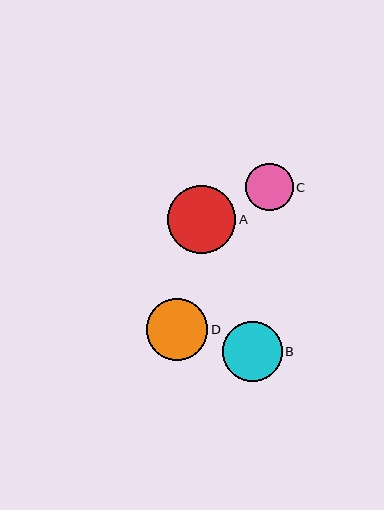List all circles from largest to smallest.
From largest to smallest: A, D, B, C.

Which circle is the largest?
Circle A is the largest with a size of approximately 68 pixels.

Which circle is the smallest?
Circle C is the smallest with a size of approximately 47 pixels.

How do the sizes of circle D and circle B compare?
Circle D and circle B are approximately the same size.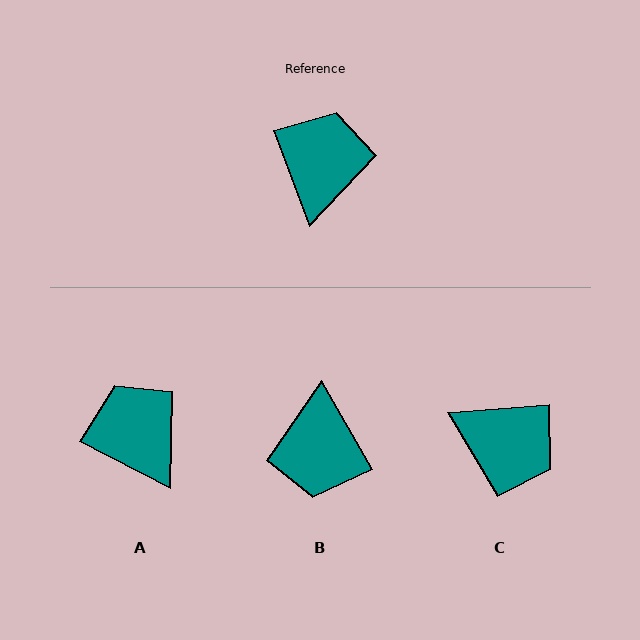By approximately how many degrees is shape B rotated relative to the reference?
Approximately 171 degrees clockwise.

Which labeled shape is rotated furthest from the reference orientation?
B, about 171 degrees away.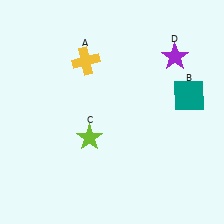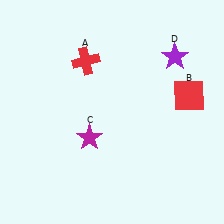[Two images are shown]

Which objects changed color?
A changed from yellow to red. B changed from teal to red. C changed from lime to magenta.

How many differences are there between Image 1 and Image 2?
There are 3 differences between the two images.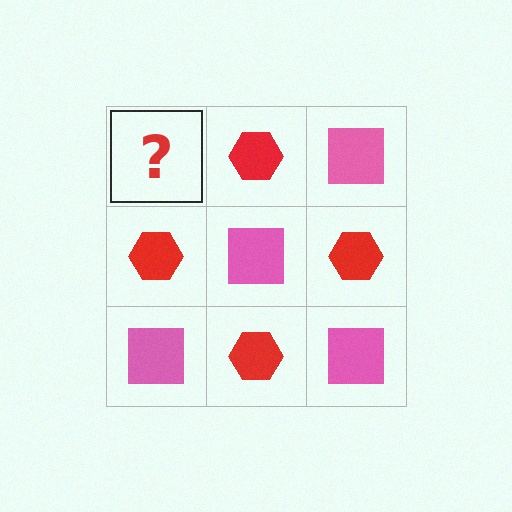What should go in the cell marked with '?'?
The missing cell should contain a pink square.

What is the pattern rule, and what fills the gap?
The rule is that it alternates pink square and red hexagon in a checkerboard pattern. The gap should be filled with a pink square.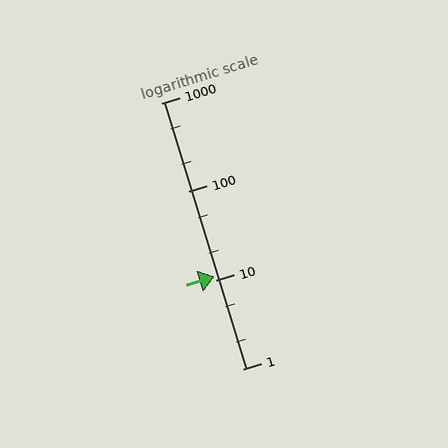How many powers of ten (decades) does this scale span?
The scale spans 3 decades, from 1 to 1000.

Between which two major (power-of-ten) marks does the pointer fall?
The pointer is between 10 and 100.